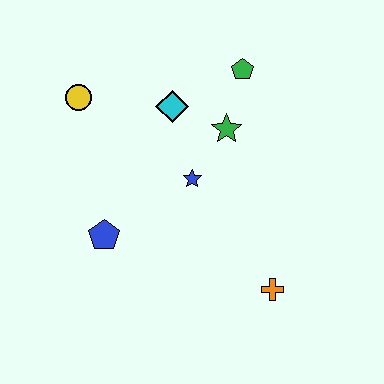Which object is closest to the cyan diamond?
The green star is closest to the cyan diamond.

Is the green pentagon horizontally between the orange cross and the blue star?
Yes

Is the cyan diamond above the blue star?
Yes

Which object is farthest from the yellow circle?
The orange cross is farthest from the yellow circle.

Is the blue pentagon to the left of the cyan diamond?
Yes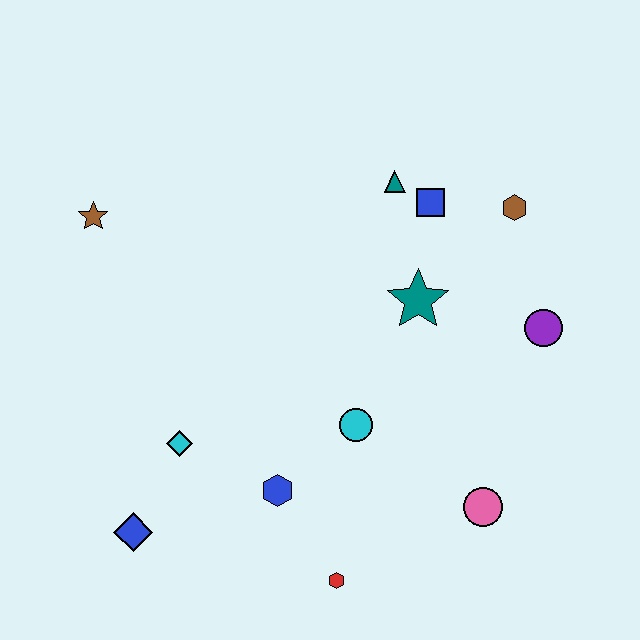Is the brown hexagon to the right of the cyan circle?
Yes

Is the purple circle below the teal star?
Yes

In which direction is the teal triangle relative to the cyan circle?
The teal triangle is above the cyan circle.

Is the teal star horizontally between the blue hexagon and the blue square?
Yes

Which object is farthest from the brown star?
The pink circle is farthest from the brown star.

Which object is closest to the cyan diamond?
The blue diamond is closest to the cyan diamond.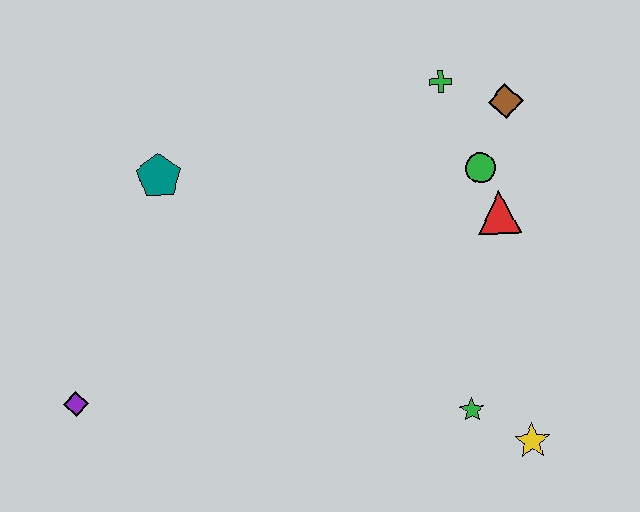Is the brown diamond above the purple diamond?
Yes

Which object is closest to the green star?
The yellow star is closest to the green star.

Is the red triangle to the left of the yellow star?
Yes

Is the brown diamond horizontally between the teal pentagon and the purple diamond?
No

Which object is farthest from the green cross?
The purple diamond is farthest from the green cross.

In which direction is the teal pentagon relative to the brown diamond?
The teal pentagon is to the left of the brown diamond.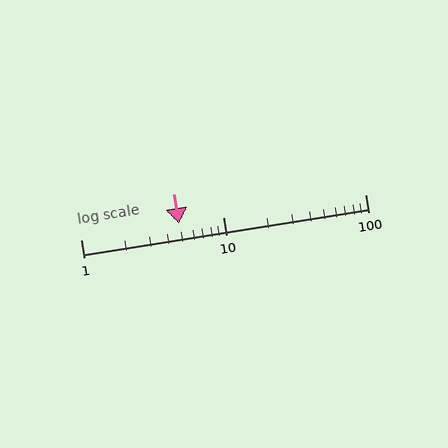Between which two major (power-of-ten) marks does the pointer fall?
The pointer is between 1 and 10.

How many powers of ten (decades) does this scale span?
The scale spans 2 decades, from 1 to 100.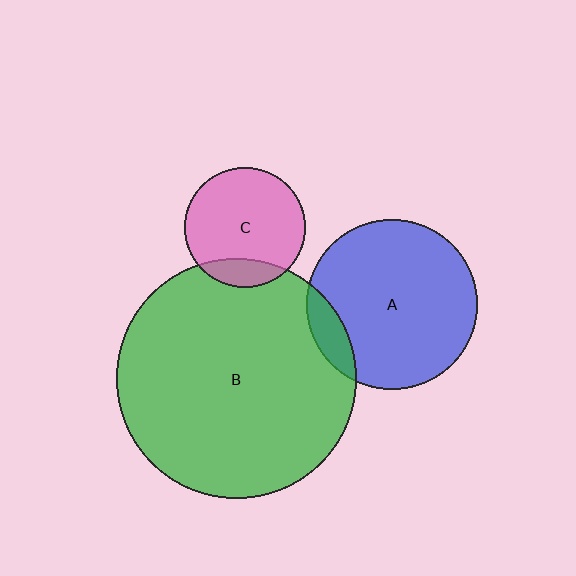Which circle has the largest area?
Circle B (green).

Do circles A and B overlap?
Yes.